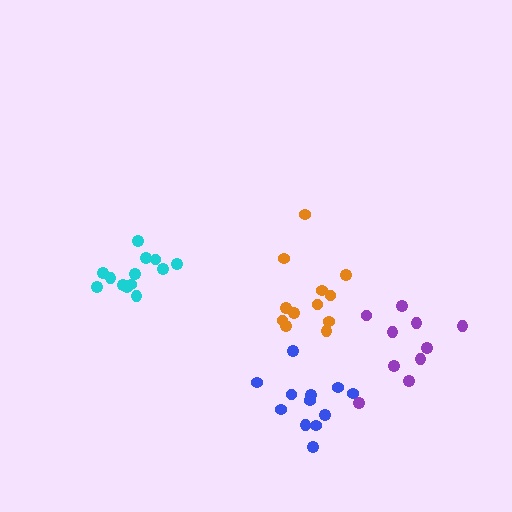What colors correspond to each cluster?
The clusters are colored: blue, orange, purple, cyan.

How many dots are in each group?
Group 1: 12 dots, Group 2: 12 dots, Group 3: 10 dots, Group 4: 13 dots (47 total).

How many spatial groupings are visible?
There are 4 spatial groupings.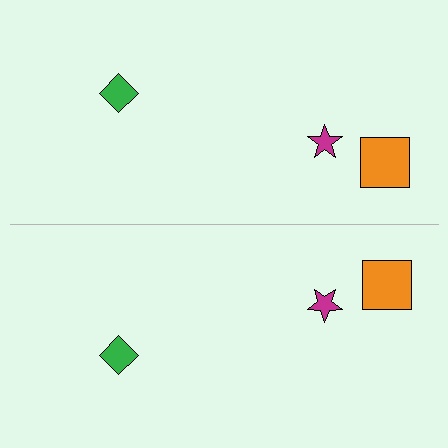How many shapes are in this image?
There are 6 shapes in this image.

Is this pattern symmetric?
Yes, this pattern has bilateral (reflection) symmetry.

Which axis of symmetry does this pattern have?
The pattern has a horizontal axis of symmetry running through the center of the image.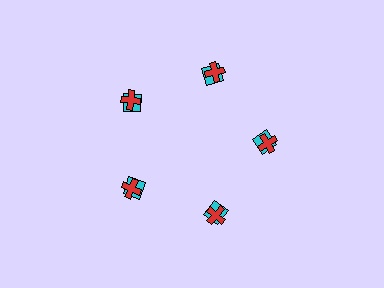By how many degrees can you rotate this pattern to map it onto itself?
The pattern maps onto itself every 72 degrees of rotation.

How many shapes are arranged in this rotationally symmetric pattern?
There are 10 shapes, arranged in 5 groups of 2.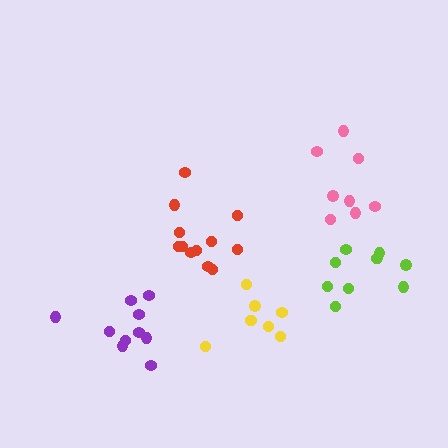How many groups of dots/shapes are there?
There are 5 groups.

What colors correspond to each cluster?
The clusters are colored: purple, red, yellow, lime, pink.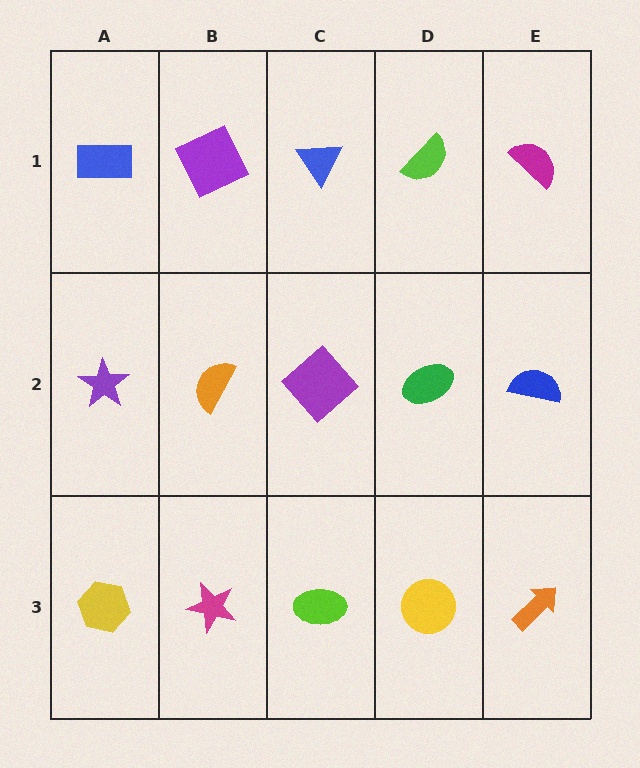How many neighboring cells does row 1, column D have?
3.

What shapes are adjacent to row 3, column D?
A green ellipse (row 2, column D), a lime ellipse (row 3, column C), an orange arrow (row 3, column E).